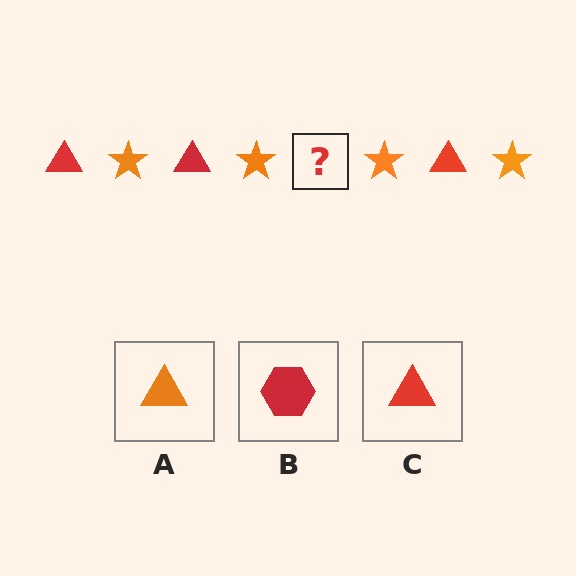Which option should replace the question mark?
Option C.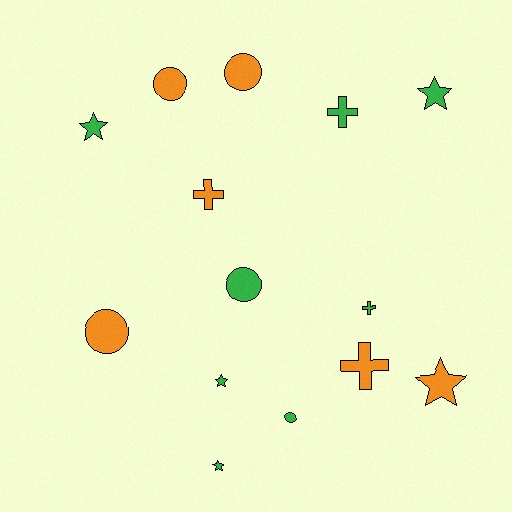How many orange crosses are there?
There are 2 orange crosses.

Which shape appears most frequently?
Star, with 5 objects.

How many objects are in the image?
There are 14 objects.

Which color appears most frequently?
Green, with 8 objects.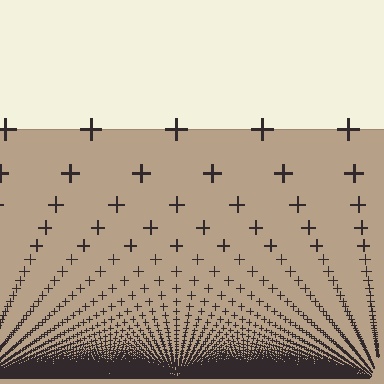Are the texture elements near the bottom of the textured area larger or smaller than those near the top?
Smaller. The gradient is inverted — elements near the bottom are smaller and denser.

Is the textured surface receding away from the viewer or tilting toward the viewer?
The surface appears to tilt toward the viewer. Texture elements get larger and sparser toward the top.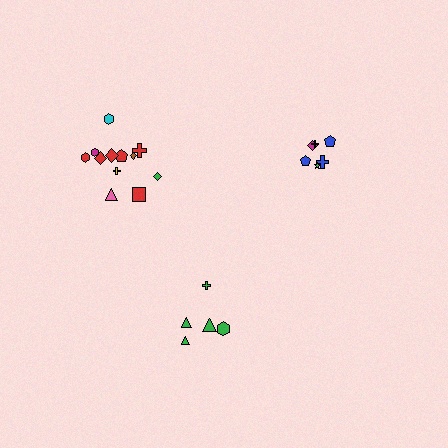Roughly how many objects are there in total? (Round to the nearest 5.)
Roughly 25 objects in total.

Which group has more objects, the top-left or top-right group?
The top-left group.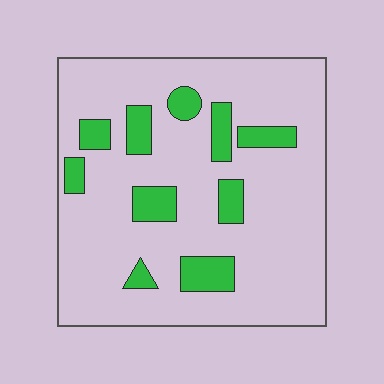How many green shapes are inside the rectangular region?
10.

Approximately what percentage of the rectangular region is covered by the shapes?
Approximately 15%.